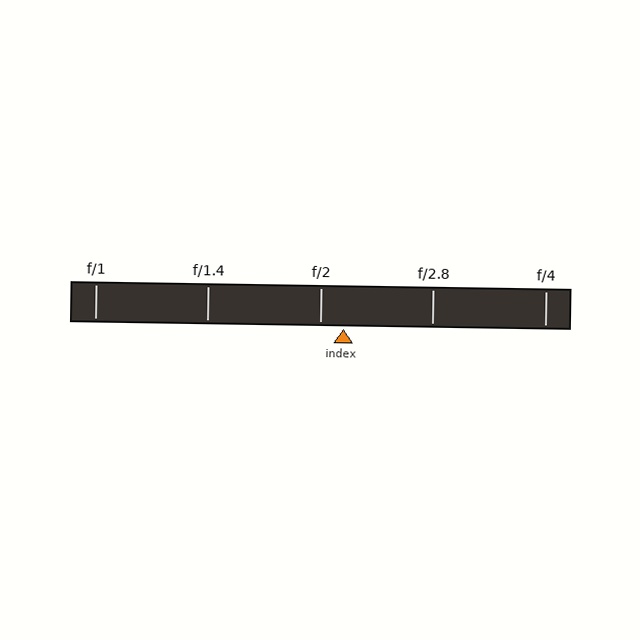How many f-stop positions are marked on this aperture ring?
There are 5 f-stop positions marked.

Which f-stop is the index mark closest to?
The index mark is closest to f/2.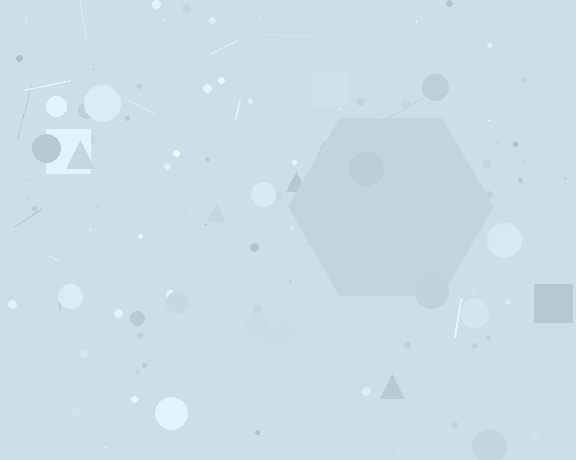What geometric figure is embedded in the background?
A hexagon is embedded in the background.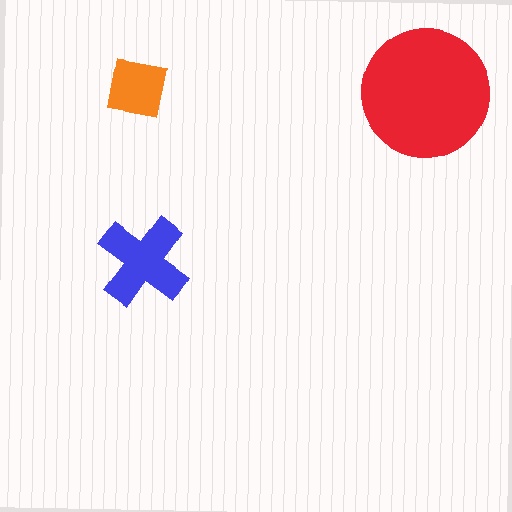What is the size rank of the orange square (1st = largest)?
3rd.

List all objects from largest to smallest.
The red circle, the blue cross, the orange square.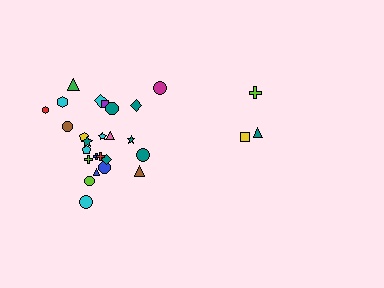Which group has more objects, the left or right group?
The left group.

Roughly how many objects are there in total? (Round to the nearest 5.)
Roughly 30 objects in total.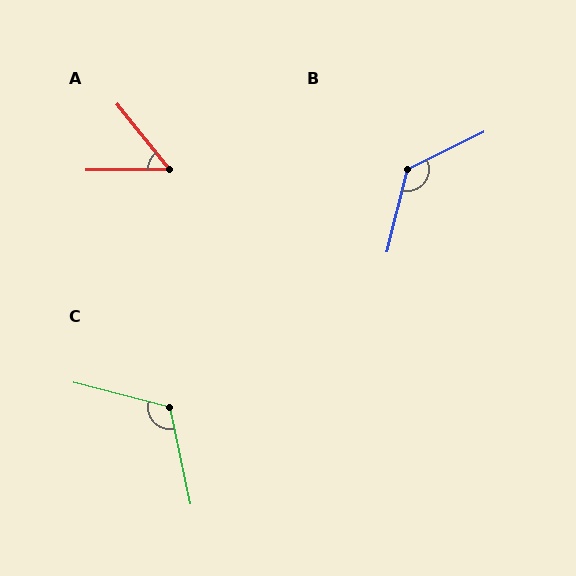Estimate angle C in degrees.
Approximately 117 degrees.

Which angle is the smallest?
A, at approximately 52 degrees.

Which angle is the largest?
B, at approximately 130 degrees.